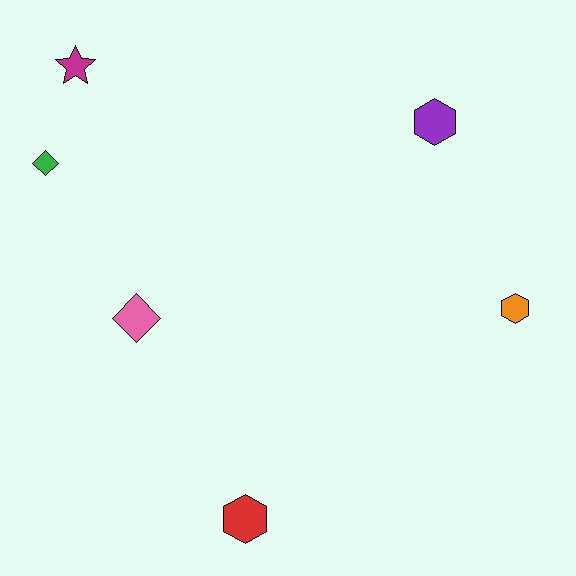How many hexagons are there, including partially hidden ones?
There are 3 hexagons.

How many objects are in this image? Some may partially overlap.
There are 6 objects.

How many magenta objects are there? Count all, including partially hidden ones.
There is 1 magenta object.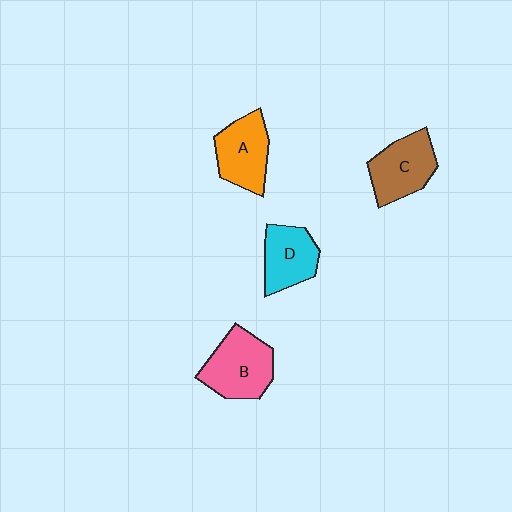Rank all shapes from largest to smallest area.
From largest to smallest: B (pink), C (brown), A (orange), D (cyan).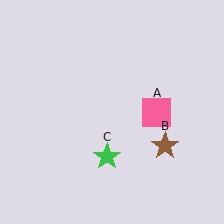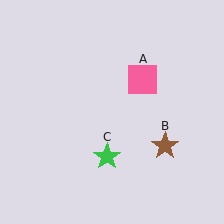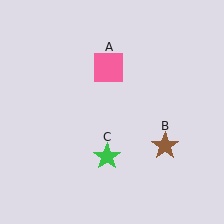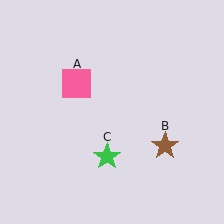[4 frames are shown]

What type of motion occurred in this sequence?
The pink square (object A) rotated counterclockwise around the center of the scene.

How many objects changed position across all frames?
1 object changed position: pink square (object A).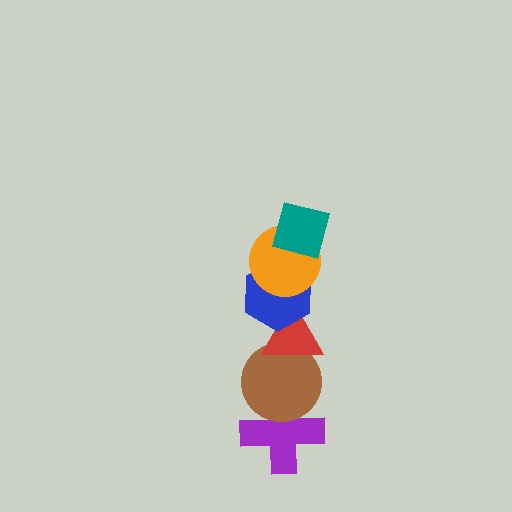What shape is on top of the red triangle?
The blue hexagon is on top of the red triangle.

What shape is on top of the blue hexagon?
The orange circle is on top of the blue hexagon.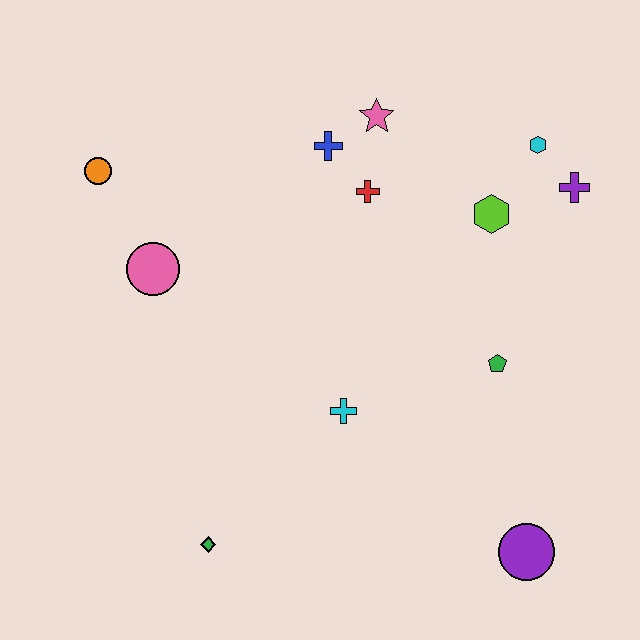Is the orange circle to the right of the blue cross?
No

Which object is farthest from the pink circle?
The purple circle is farthest from the pink circle.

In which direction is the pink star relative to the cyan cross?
The pink star is above the cyan cross.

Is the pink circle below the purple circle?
No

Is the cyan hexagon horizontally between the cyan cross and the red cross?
No